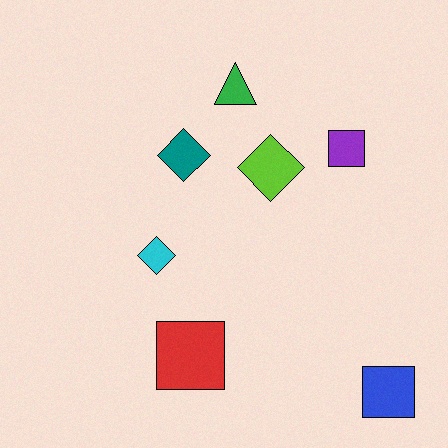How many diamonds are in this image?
There are 3 diamonds.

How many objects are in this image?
There are 7 objects.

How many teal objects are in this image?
There is 1 teal object.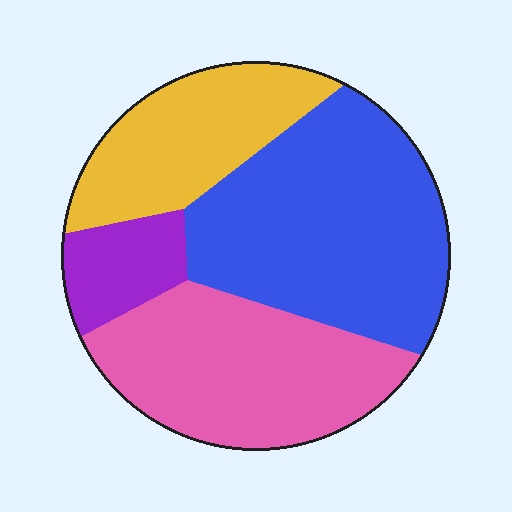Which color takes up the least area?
Purple, at roughly 10%.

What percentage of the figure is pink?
Pink takes up about one third (1/3) of the figure.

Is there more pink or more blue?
Blue.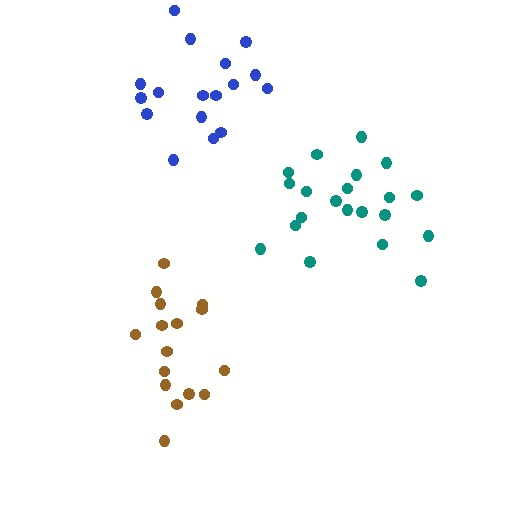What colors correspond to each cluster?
The clusters are colored: teal, brown, blue.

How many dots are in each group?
Group 1: 21 dots, Group 2: 16 dots, Group 3: 17 dots (54 total).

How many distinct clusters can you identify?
There are 3 distinct clusters.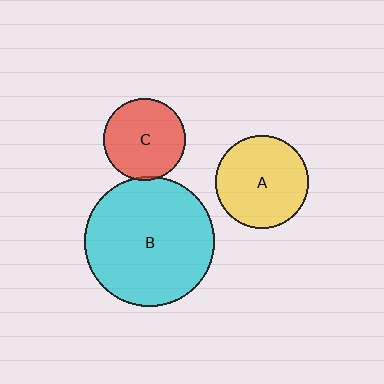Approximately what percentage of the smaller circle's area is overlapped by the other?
Approximately 5%.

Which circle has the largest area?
Circle B (cyan).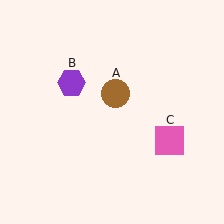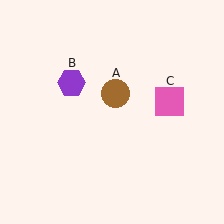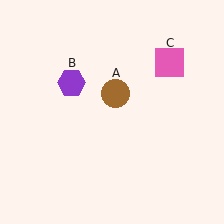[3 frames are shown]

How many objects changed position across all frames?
1 object changed position: pink square (object C).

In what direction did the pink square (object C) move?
The pink square (object C) moved up.